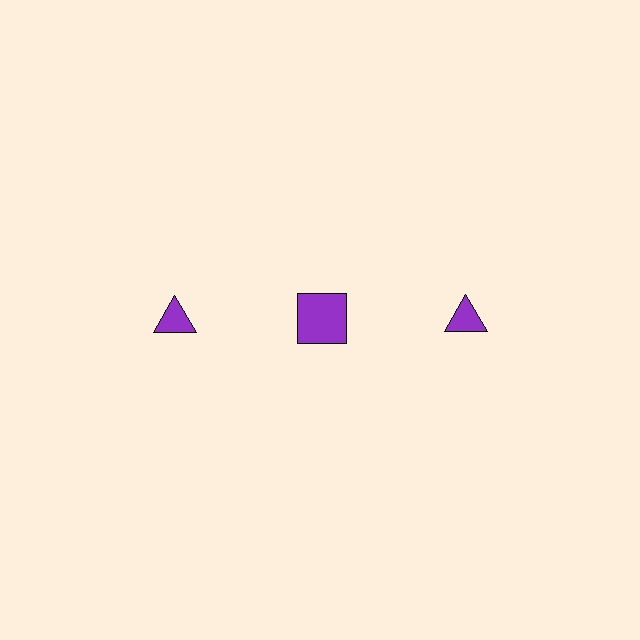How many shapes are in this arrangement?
There are 3 shapes arranged in a grid pattern.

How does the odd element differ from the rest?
It has a different shape: square instead of triangle.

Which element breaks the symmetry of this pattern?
The purple square in the top row, second from left column breaks the symmetry. All other shapes are purple triangles.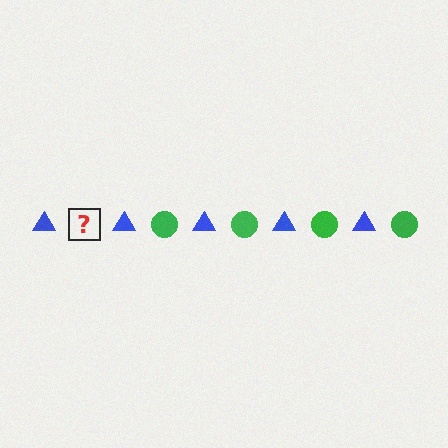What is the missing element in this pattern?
The missing element is a green circle.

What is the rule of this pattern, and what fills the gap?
The rule is that the pattern alternates between blue triangle and green circle. The gap should be filled with a green circle.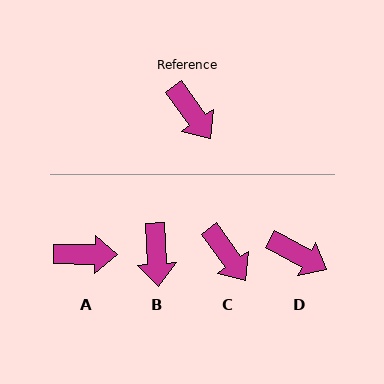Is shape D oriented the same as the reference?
No, it is off by about 26 degrees.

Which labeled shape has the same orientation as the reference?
C.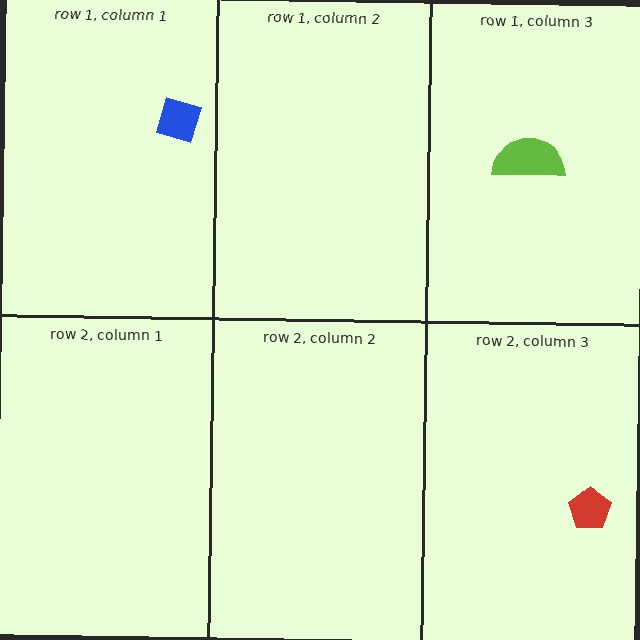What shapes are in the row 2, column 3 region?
The red pentagon.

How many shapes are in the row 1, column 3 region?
1.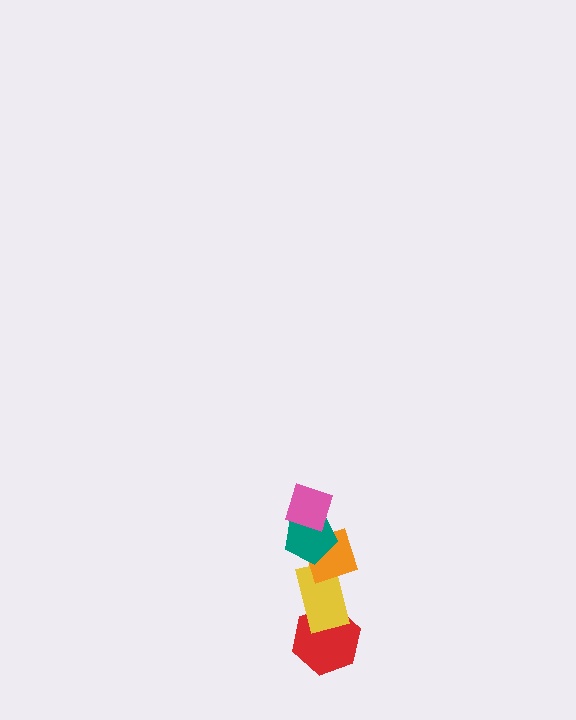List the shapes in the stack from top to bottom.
From top to bottom: the pink diamond, the teal pentagon, the orange diamond, the yellow rectangle, the red hexagon.